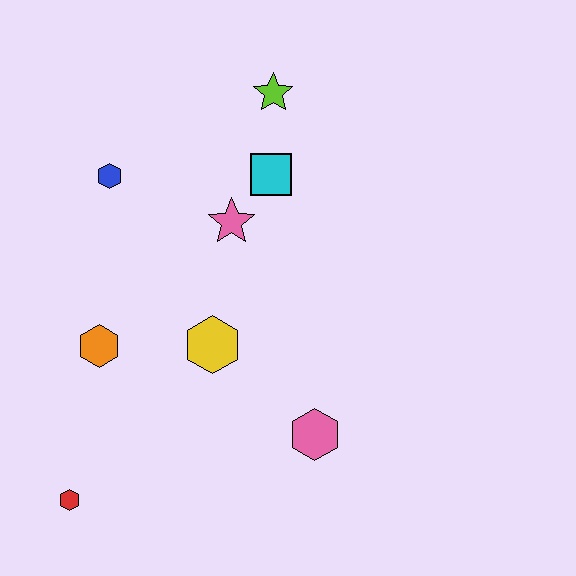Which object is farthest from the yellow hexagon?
The lime star is farthest from the yellow hexagon.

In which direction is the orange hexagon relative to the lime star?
The orange hexagon is below the lime star.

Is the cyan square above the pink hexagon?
Yes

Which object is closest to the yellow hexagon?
The orange hexagon is closest to the yellow hexagon.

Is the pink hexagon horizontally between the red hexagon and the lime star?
No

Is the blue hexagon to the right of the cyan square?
No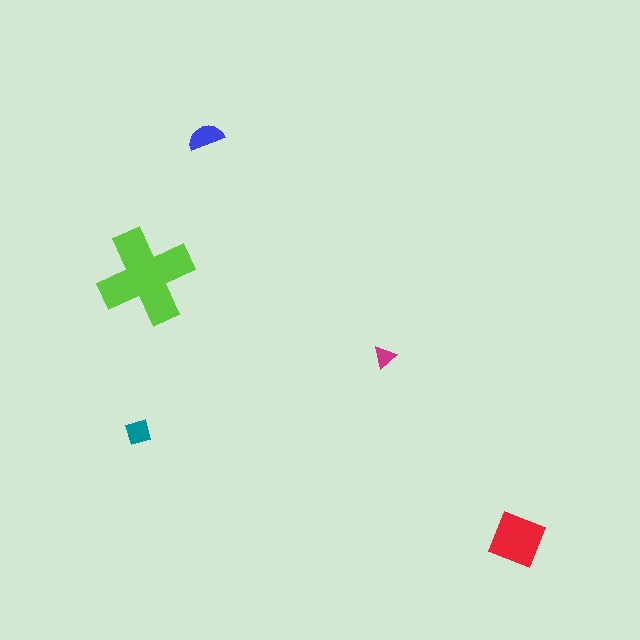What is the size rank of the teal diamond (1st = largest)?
4th.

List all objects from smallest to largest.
The magenta triangle, the teal diamond, the blue semicircle, the red square, the lime cross.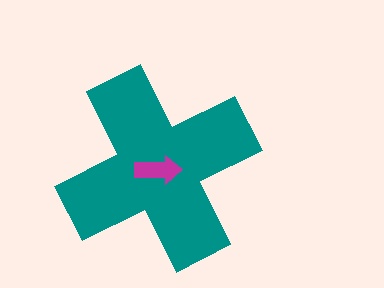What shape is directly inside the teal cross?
The magenta arrow.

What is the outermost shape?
The teal cross.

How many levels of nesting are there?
2.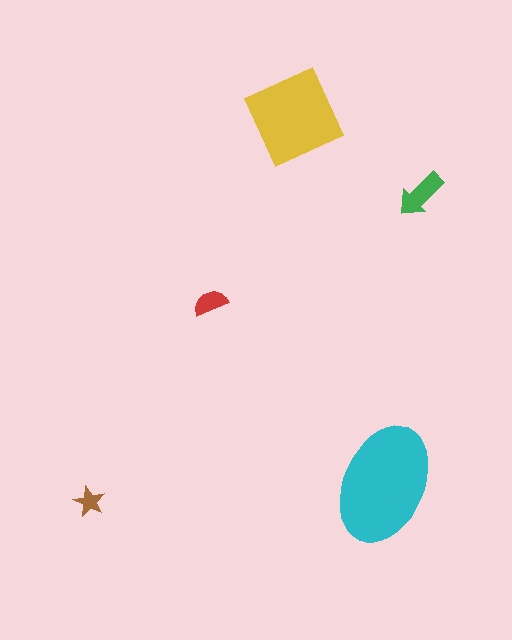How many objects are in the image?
There are 5 objects in the image.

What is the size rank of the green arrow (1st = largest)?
3rd.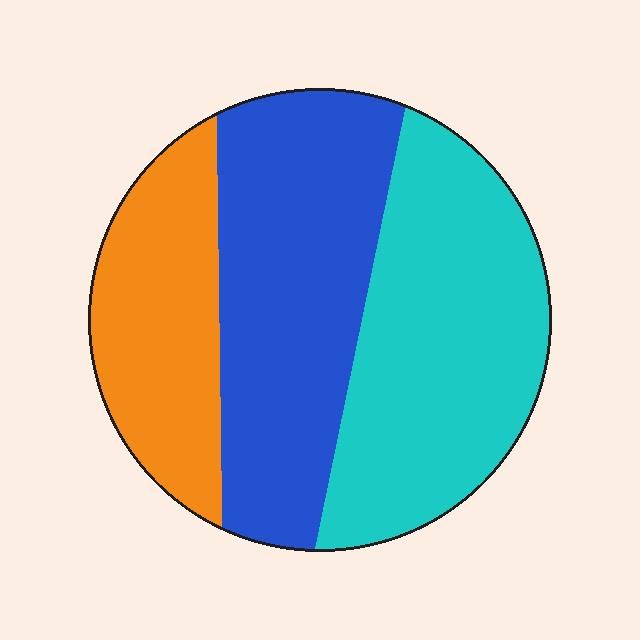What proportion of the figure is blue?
Blue takes up about three eighths (3/8) of the figure.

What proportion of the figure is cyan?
Cyan covers roughly 40% of the figure.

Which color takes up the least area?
Orange, at roughly 25%.